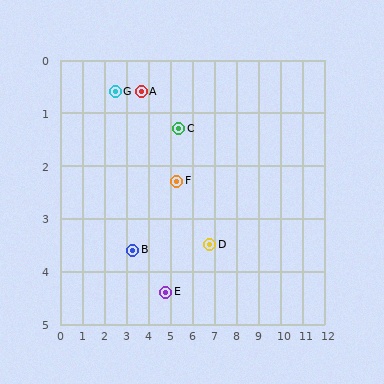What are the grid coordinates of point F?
Point F is at approximately (5.3, 2.3).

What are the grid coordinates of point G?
Point G is at approximately (2.5, 0.6).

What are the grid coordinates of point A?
Point A is at approximately (3.7, 0.6).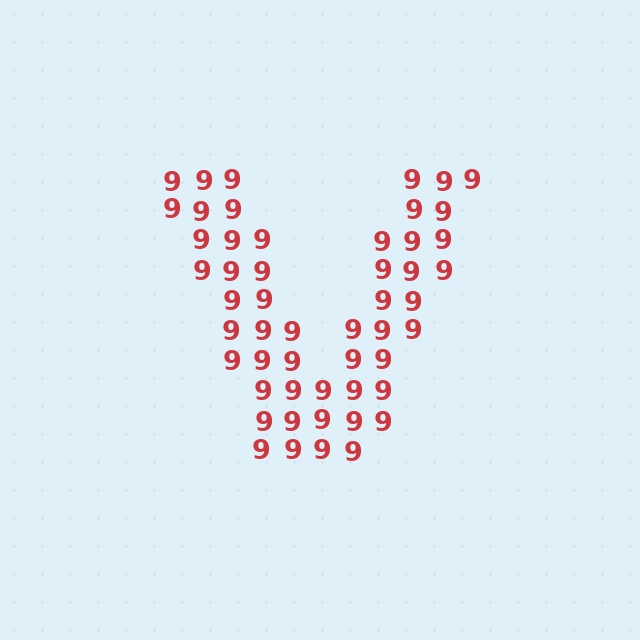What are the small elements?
The small elements are digit 9's.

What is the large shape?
The large shape is the letter V.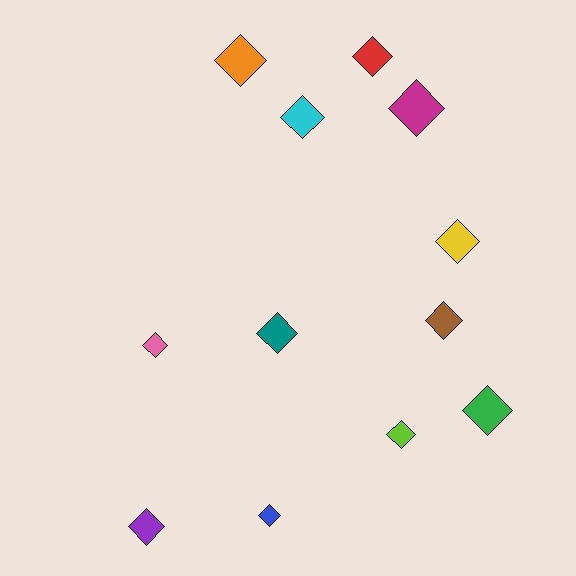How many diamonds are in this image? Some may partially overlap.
There are 12 diamonds.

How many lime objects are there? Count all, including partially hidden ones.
There is 1 lime object.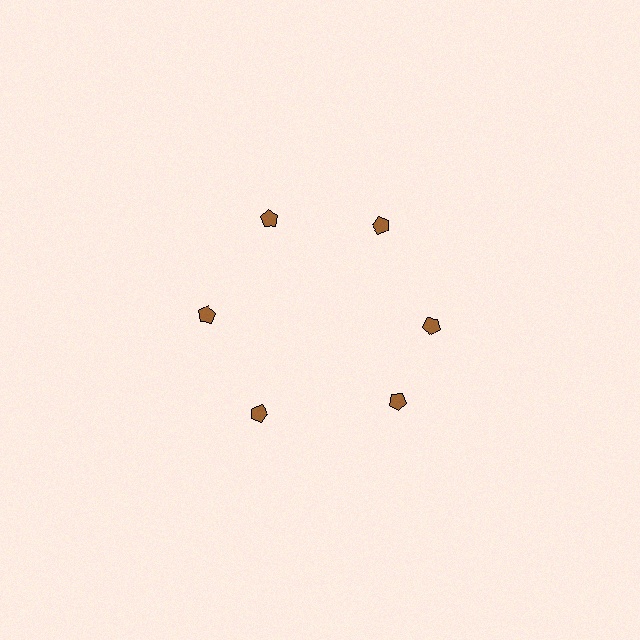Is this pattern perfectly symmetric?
No. The 6 brown pentagons are arranged in a ring, but one element near the 5 o'clock position is rotated out of alignment along the ring, breaking the 6-fold rotational symmetry.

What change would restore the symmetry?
The symmetry would be restored by rotating it back into even spacing with its neighbors so that all 6 pentagons sit at equal angles and equal distance from the center.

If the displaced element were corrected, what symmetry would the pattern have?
It would have 6-fold rotational symmetry — the pattern would map onto itself every 60 degrees.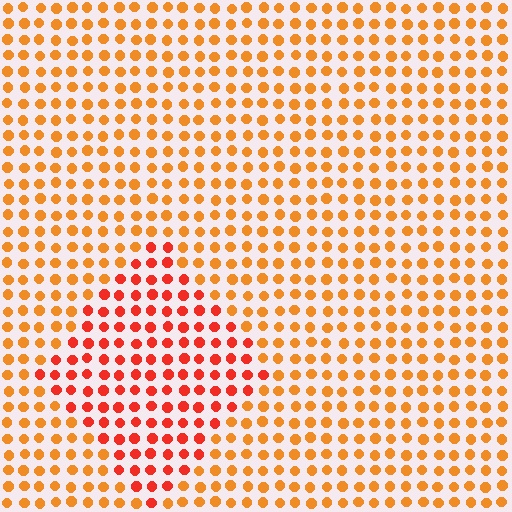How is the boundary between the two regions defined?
The boundary is defined purely by a slight shift in hue (about 28 degrees). Spacing, size, and orientation are identical on both sides.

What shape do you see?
I see a diamond.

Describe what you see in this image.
The image is filled with small orange elements in a uniform arrangement. A diamond-shaped region is visible where the elements are tinted to a slightly different hue, forming a subtle color boundary.